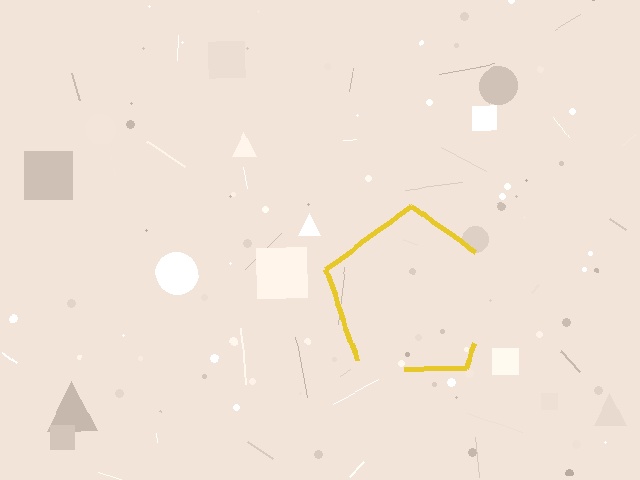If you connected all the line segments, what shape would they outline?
They would outline a pentagon.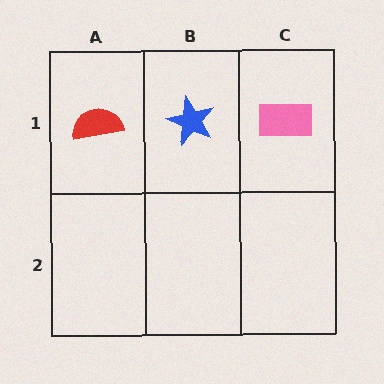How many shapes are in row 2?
0 shapes.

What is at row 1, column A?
A red semicircle.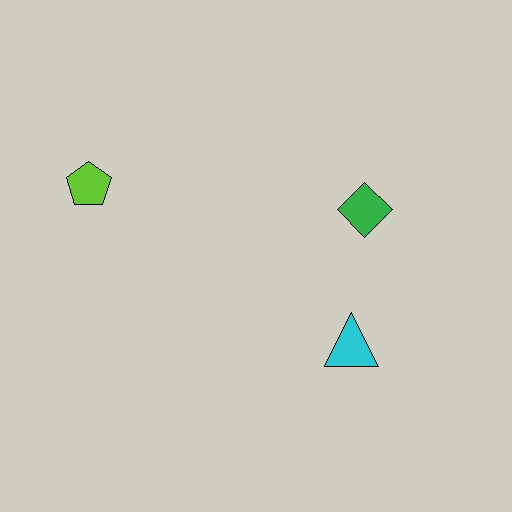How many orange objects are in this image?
There are no orange objects.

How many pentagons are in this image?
There is 1 pentagon.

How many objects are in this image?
There are 3 objects.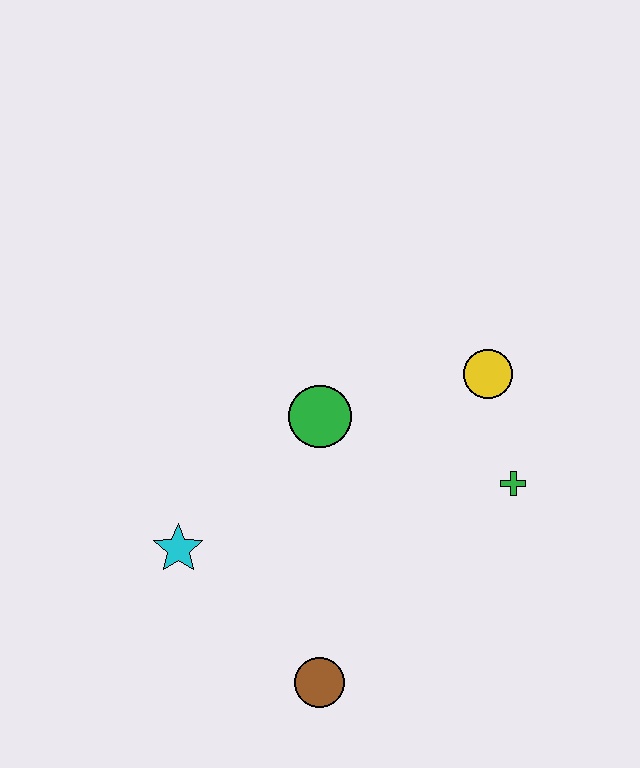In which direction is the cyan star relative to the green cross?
The cyan star is to the left of the green cross.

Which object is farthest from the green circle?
The brown circle is farthest from the green circle.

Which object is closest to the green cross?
The yellow circle is closest to the green cross.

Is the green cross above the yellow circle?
No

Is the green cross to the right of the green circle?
Yes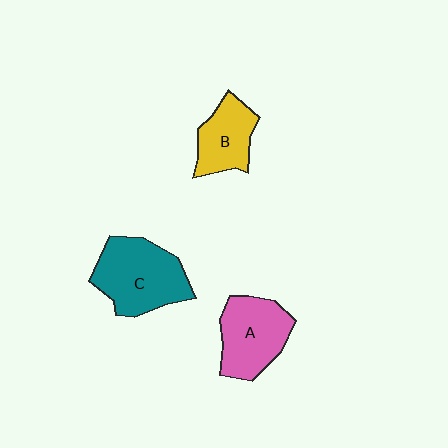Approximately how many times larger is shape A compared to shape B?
Approximately 1.3 times.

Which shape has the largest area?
Shape C (teal).